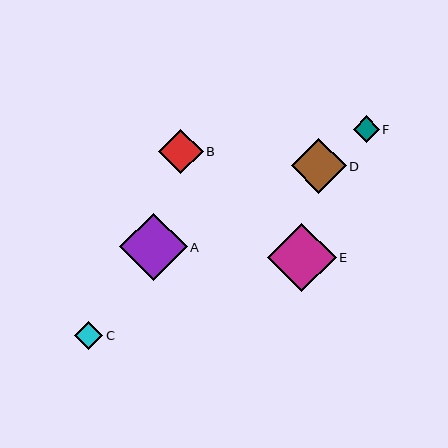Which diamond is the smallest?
Diamond F is the smallest with a size of approximately 26 pixels.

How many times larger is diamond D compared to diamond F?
Diamond D is approximately 2.1 times the size of diamond F.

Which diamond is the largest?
Diamond E is the largest with a size of approximately 69 pixels.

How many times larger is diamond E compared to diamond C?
Diamond E is approximately 2.4 times the size of diamond C.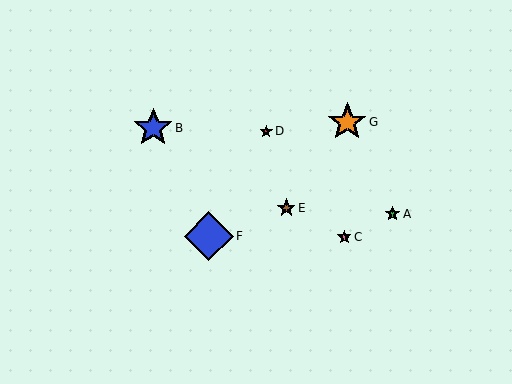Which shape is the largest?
The blue diamond (labeled F) is the largest.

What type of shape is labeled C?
Shape C is a pink star.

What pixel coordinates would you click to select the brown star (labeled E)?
Click at (286, 208) to select the brown star E.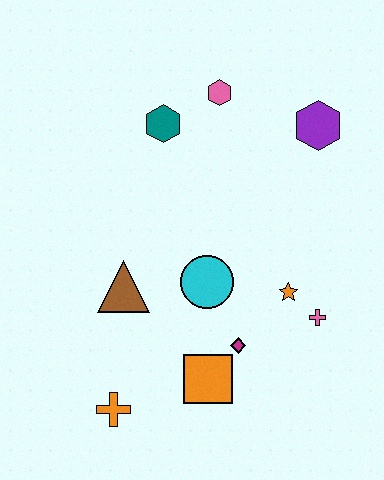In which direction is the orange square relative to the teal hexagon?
The orange square is below the teal hexagon.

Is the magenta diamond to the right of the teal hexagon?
Yes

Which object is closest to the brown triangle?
The cyan circle is closest to the brown triangle.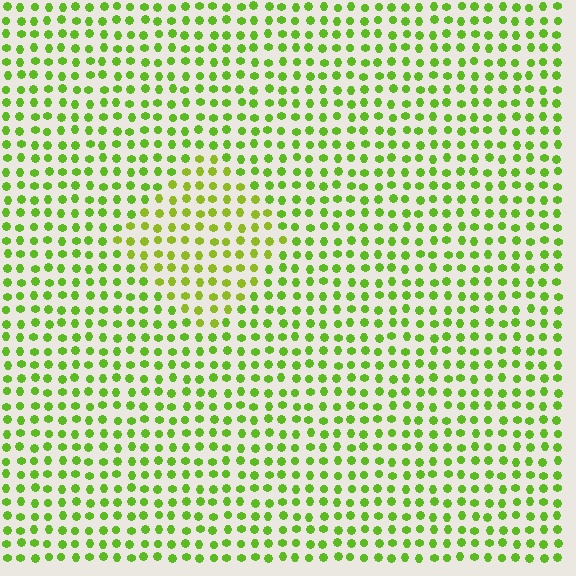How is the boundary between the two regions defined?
The boundary is defined purely by a slight shift in hue (about 20 degrees). Spacing, size, and orientation are identical on both sides.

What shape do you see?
I see a diamond.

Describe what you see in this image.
The image is filled with small lime elements in a uniform arrangement. A diamond-shaped region is visible where the elements are tinted to a slightly different hue, forming a subtle color boundary.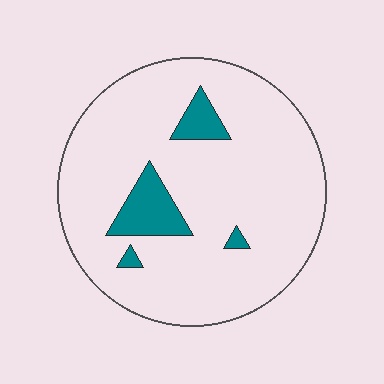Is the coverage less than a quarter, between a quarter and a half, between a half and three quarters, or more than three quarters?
Less than a quarter.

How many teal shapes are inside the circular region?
4.